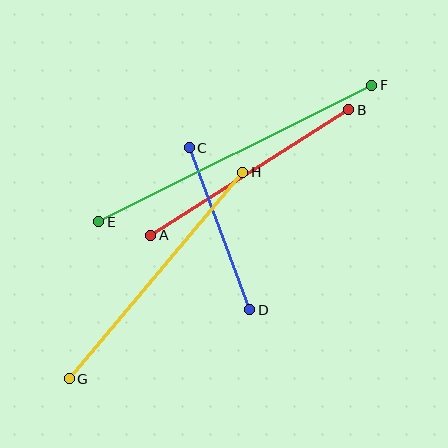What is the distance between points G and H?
The distance is approximately 270 pixels.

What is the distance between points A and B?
The distance is approximately 234 pixels.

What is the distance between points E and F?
The distance is approximately 305 pixels.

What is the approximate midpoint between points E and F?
The midpoint is at approximately (235, 154) pixels.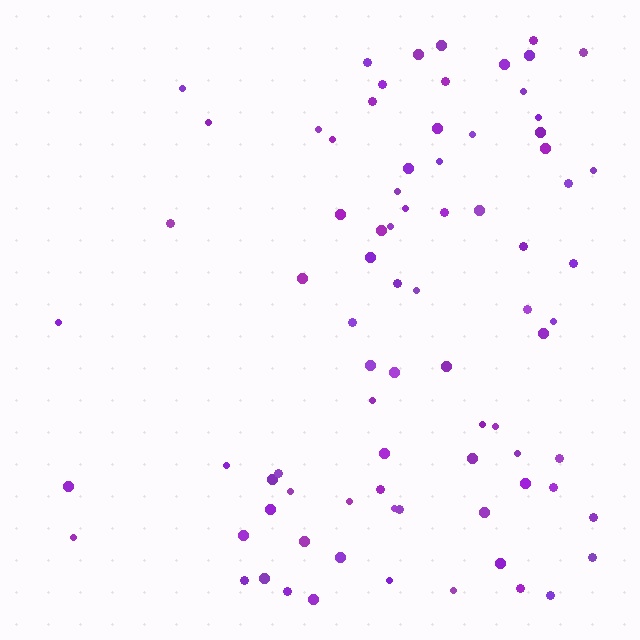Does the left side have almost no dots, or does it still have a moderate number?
Still a moderate number, just noticeably fewer than the right.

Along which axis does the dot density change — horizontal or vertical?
Horizontal.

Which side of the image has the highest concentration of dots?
The right.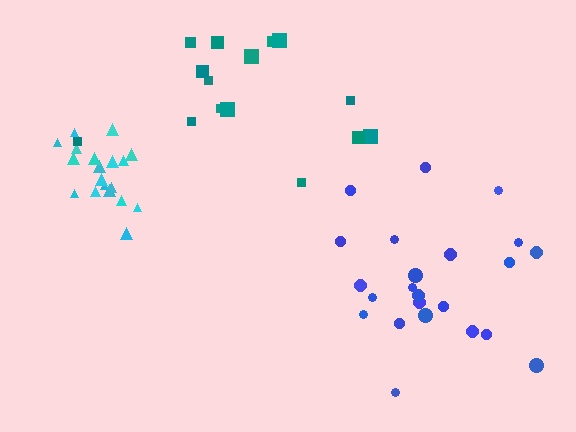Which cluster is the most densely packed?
Cyan.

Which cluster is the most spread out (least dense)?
Teal.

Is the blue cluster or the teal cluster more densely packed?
Blue.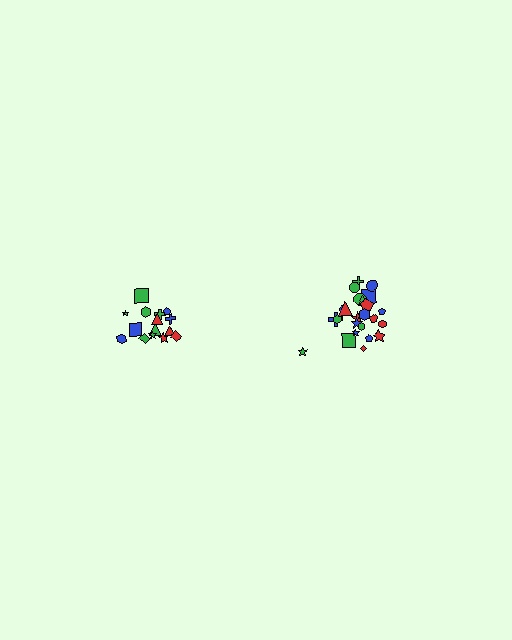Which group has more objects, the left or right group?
The right group.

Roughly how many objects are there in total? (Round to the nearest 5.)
Roughly 40 objects in total.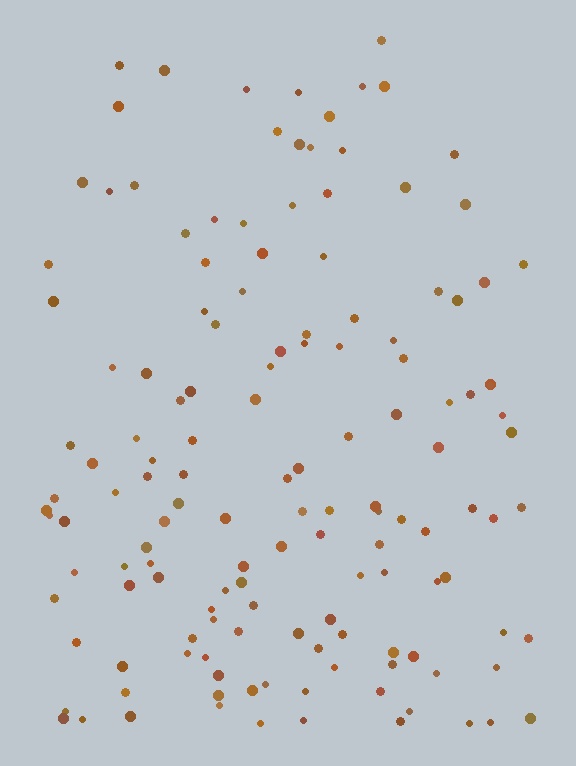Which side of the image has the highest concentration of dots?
The bottom.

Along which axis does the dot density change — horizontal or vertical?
Vertical.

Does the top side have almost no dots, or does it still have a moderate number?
Still a moderate number, just noticeably fewer than the bottom.